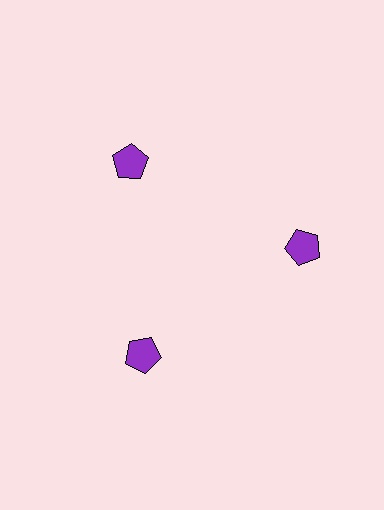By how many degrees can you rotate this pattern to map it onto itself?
The pattern maps onto itself every 120 degrees of rotation.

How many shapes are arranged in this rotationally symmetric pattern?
There are 3 shapes, arranged in 3 groups of 1.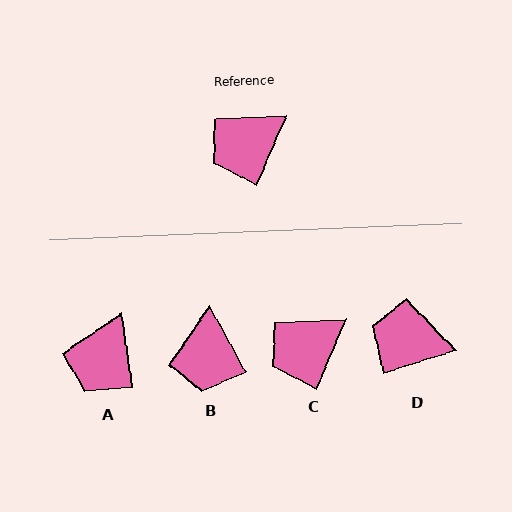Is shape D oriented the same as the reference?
No, it is off by about 50 degrees.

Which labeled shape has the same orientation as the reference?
C.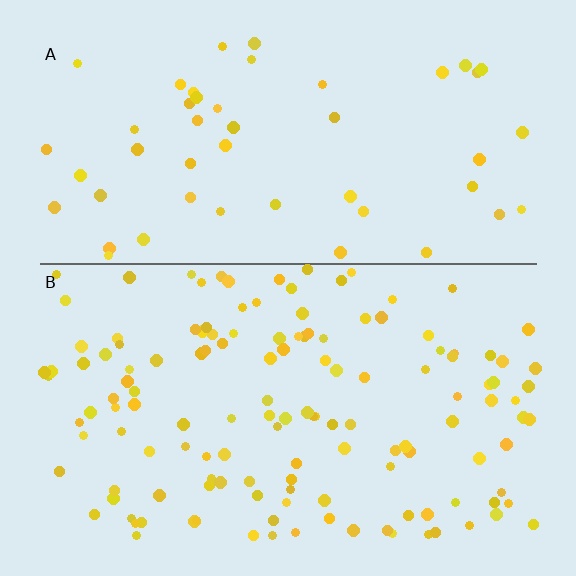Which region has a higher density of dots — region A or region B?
B (the bottom).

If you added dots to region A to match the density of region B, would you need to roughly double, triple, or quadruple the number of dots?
Approximately triple.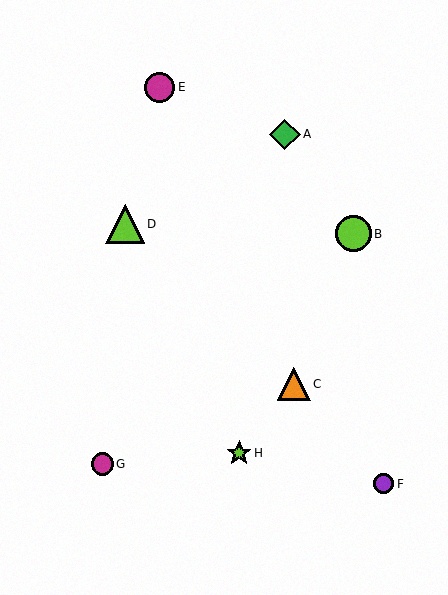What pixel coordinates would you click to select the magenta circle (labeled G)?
Click at (102, 464) to select the magenta circle G.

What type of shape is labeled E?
Shape E is a magenta circle.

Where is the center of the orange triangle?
The center of the orange triangle is at (294, 384).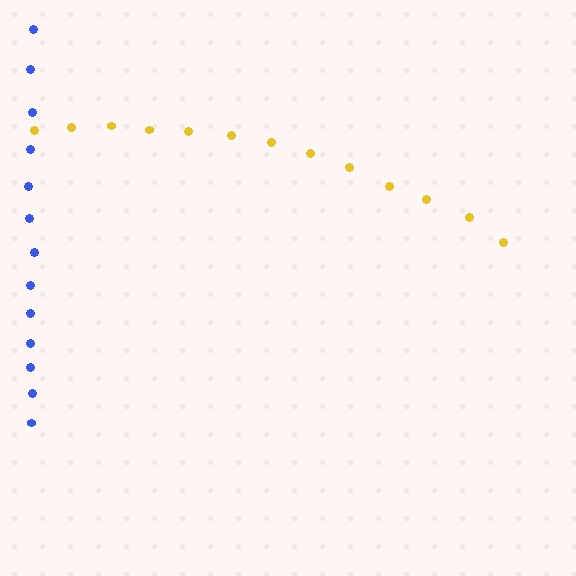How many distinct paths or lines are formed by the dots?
There are 2 distinct paths.